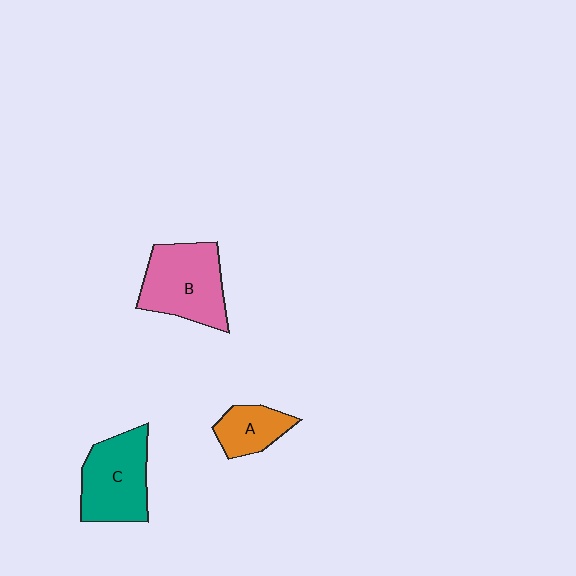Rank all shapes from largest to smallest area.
From largest to smallest: B (pink), C (teal), A (orange).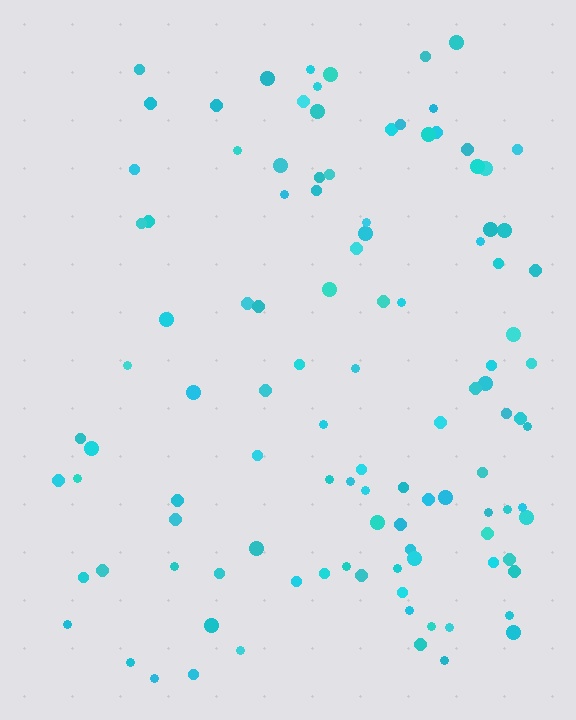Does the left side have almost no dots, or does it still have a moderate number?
Still a moderate number, just noticeably fewer than the right.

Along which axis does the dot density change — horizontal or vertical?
Horizontal.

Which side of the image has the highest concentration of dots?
The right.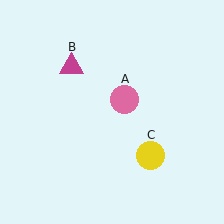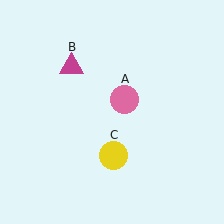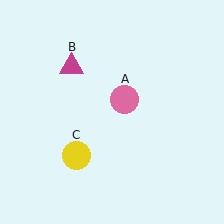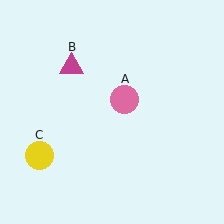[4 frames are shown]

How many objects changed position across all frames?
1 object changed position: yellow circle (object C).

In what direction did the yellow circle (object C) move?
The yellow circle (object C) moved left.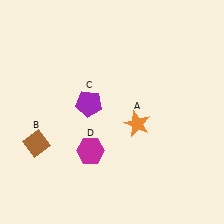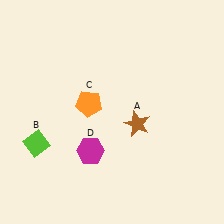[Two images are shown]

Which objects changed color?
A changed from orange to brown. B changed from brown to lime. C changed from purple to orange.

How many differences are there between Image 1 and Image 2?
There are 3 differences between the two images.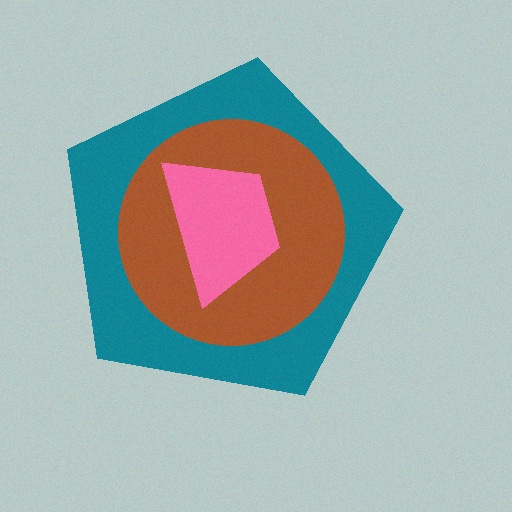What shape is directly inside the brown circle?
The pink trapezoid.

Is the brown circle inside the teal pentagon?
Yes.